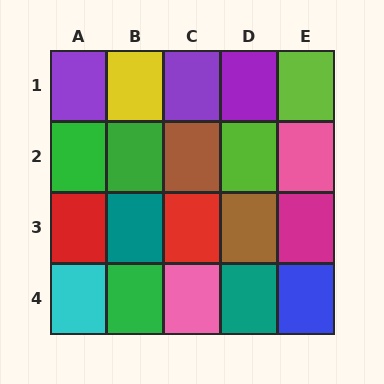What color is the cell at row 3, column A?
Red.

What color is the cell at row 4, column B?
Green.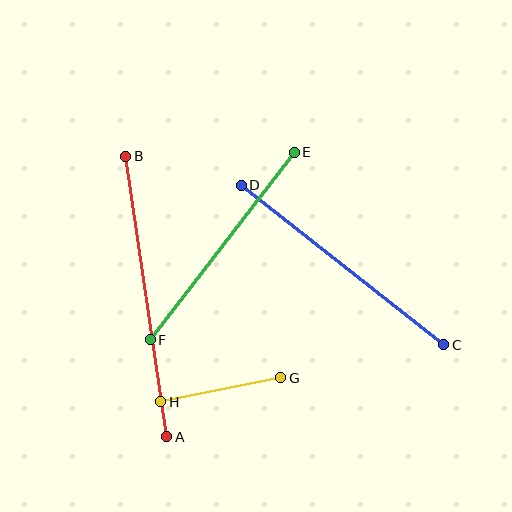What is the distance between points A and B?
The distance is approximately 283 pixels.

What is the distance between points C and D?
The distance is approximately 258 pixels.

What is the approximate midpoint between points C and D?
The midpoint is at approximately (342, 265) pixels.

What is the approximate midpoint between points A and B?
The midpoint is at approximately (146, 296) pixels.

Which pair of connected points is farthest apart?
Points A and B are farthest apart.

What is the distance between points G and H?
The distance is approximately 122 pixels.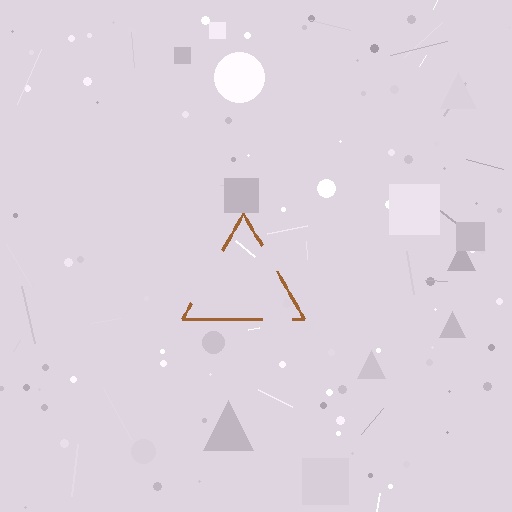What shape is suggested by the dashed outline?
The dashed outline suggests a triangle.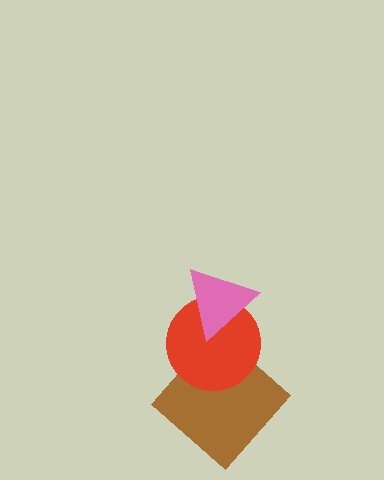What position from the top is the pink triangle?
The pink triangle is 1st from the top.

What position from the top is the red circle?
The red circle is 2nd from the top.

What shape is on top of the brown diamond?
The red circle is on top of the brown diamond.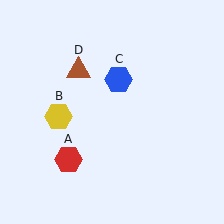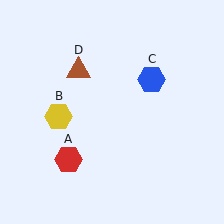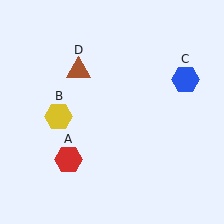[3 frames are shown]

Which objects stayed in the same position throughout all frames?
Red hexagon (object A) and yellow hexagon (object B) and brown triangle (object D) remained stationary.